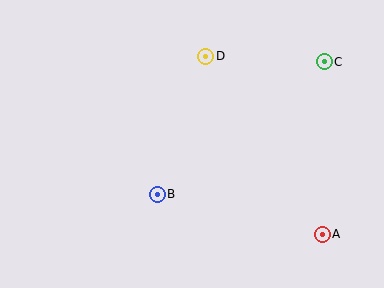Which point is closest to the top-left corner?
Point D is closest to the top-left corner.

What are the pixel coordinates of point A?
Point A is at (322, 234).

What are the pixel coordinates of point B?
Point B is at (157, 194).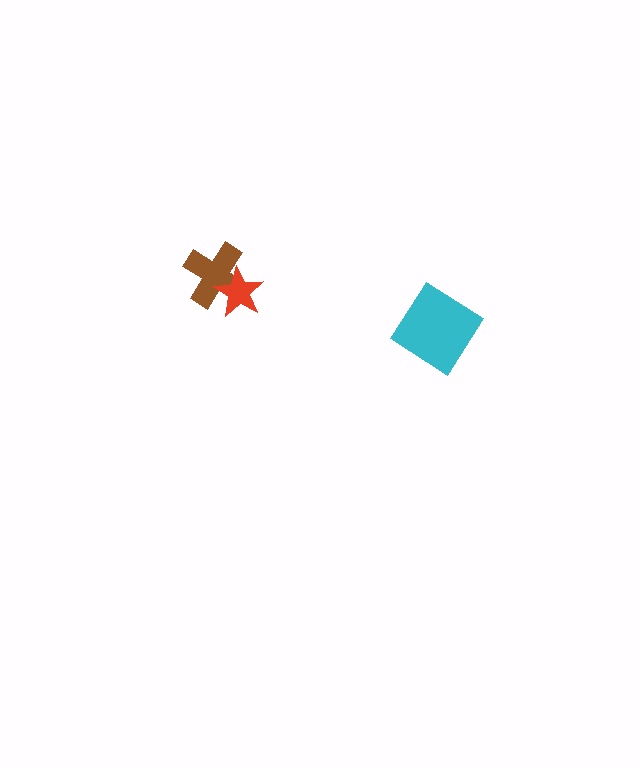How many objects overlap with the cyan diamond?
0 objects overlap with the cyan diamond.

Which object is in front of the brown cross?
The red star is in front of the brown cross.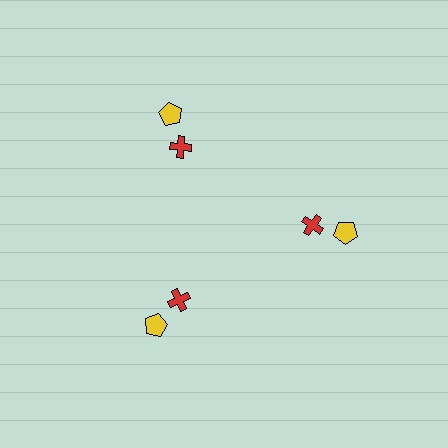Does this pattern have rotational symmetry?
Yes, this pattern has 3-fold rotational symmetry. It looks the same after rotating 120 degrees around the center.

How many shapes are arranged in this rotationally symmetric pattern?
There are 6 shapes, arranged in 3 groups of 2.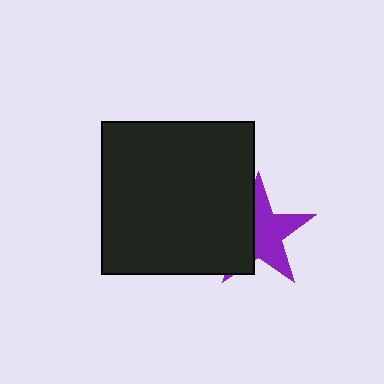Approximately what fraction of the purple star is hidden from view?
Roughly 44% of the purple star is hidden behind the black square.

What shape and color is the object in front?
The object in front is a black square.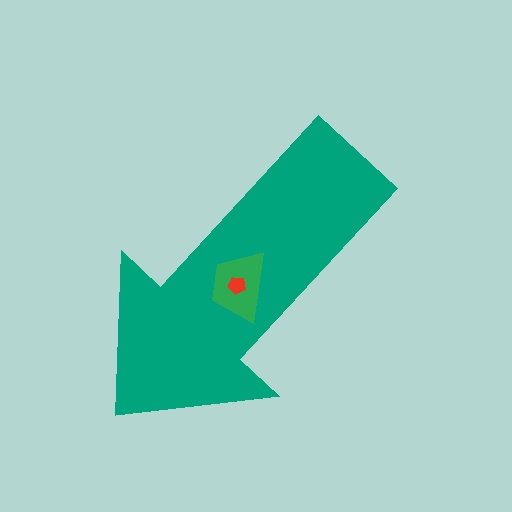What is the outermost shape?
The teal arrow.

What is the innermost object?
The red pentagon.